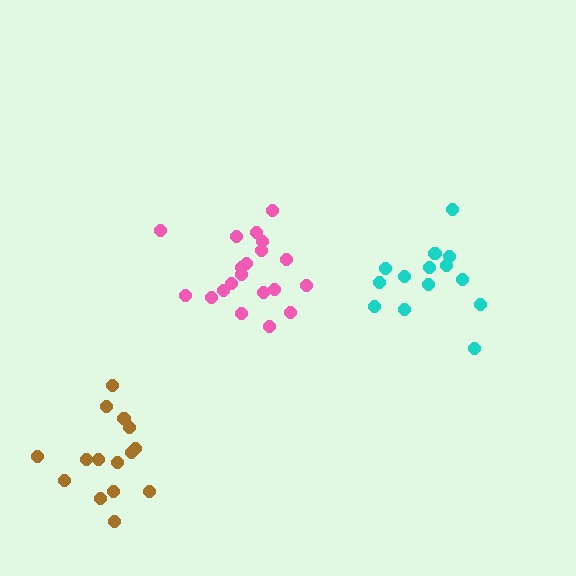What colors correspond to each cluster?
The clusters are colored: pink, brown, cyan.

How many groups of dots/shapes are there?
There are 3 groups.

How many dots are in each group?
Group 1: 20 dots, Group 2: 15 dots, Group 3: 14 dots (49 total).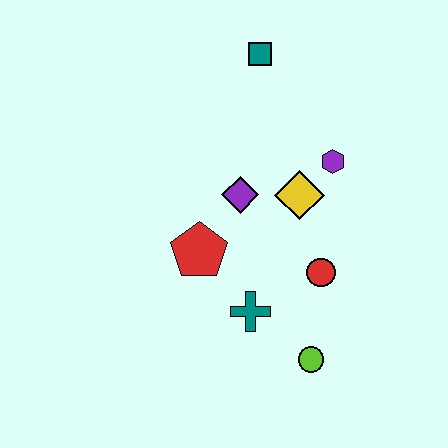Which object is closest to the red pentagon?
The purple diamond is closest to the red pentagon.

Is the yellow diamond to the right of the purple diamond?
Yes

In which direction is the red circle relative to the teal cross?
The red circle is to the right of the teal cross.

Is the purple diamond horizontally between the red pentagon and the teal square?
Yes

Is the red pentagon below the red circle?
No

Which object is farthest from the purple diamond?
The lime circle is farthest from the purple diamond.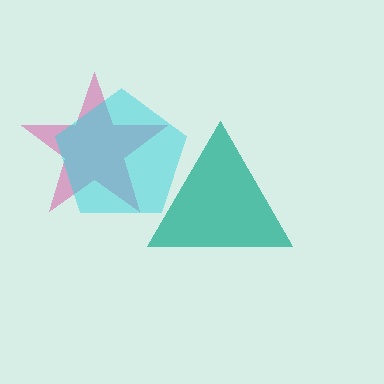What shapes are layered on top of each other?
The layered shapes are: a magenta star, a cyan pentagon, a teal triangle.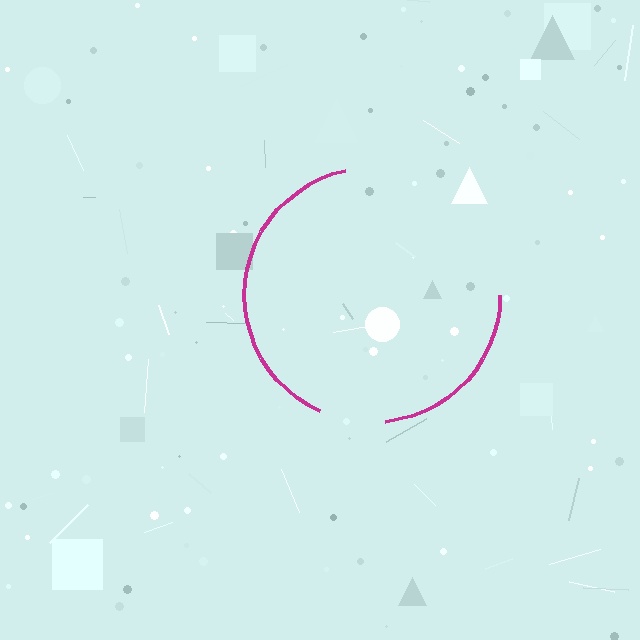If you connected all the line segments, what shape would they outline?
They would outline a circle.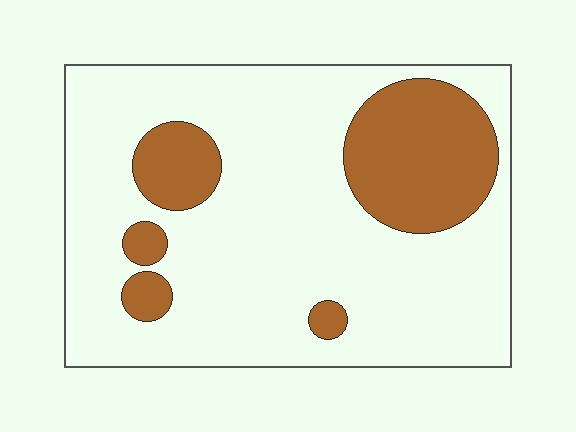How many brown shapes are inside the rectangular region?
5.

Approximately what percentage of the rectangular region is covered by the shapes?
Approximately 20%.